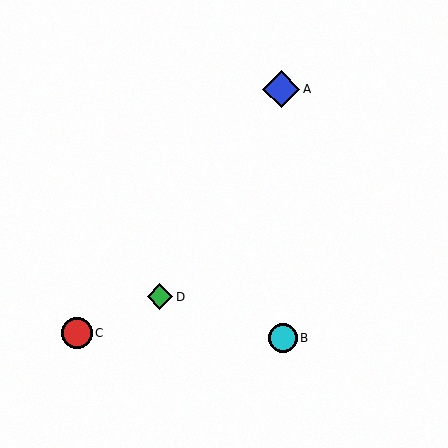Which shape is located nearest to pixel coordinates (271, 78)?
The blue diamond (labeled A) at (281, 89) is nearest to that location.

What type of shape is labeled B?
Shape B is a cyan circle.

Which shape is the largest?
The blue diamond (labeled A) is the largest.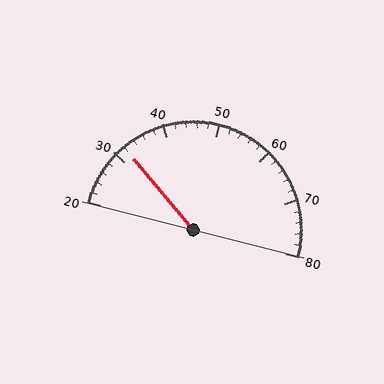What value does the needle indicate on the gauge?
The needle indicates approximately 32.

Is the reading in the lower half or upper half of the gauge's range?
The reading is in the lower half of the range (20 to 80).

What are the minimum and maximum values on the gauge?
The gauge ranges from 20 to 80.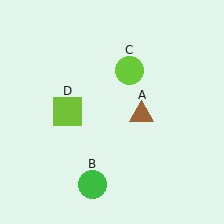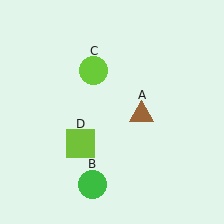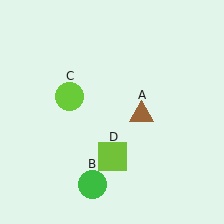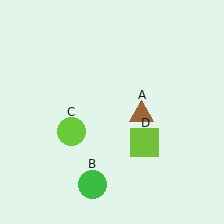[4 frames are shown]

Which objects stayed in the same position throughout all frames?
Brown triangle (object A) and green circle (object B) remained stationary.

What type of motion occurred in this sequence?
The lime circle (object C), lime square (object D) rotated counterclockwise around the center of the scene.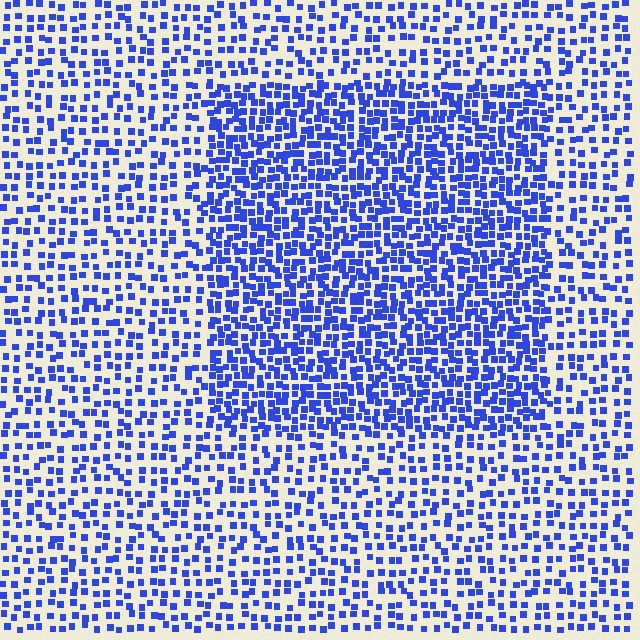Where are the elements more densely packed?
The elements are more densely packed inside the rectangle boundary.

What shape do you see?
I see a rectangle.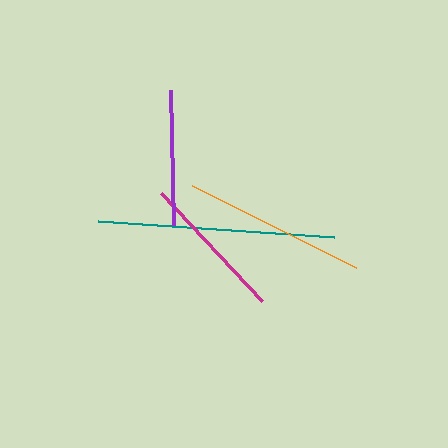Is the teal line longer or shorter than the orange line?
The teal line is longer than the orange line.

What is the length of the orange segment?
The orange segment is approximately 184 pixels long.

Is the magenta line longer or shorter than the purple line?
The magenta line is longer than the purple line.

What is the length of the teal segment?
The teal segment is approximately 236 pixels long.